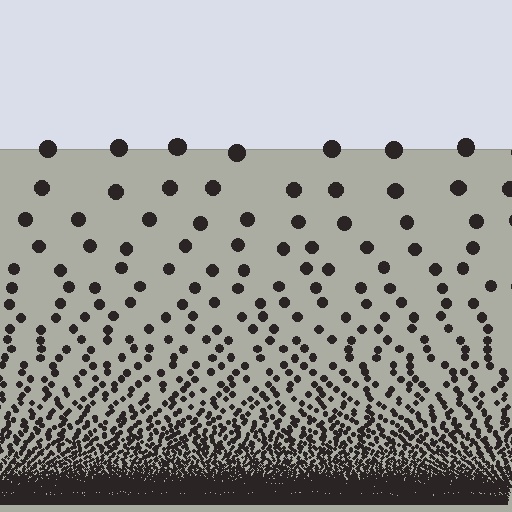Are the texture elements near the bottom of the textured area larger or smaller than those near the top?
Smaller. The gradient is inverted — elements near the bottom are smaller and denser.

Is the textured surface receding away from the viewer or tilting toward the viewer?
The surface appears to tilt toward the viewer. Texture elements get larger and sparser toward the top.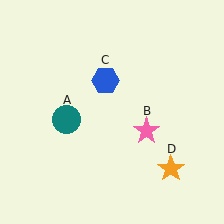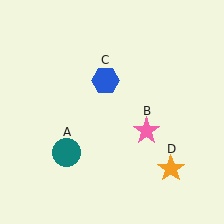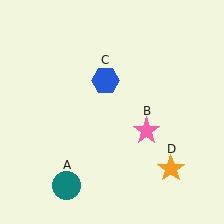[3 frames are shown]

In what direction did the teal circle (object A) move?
The teal circle (object A) moved down.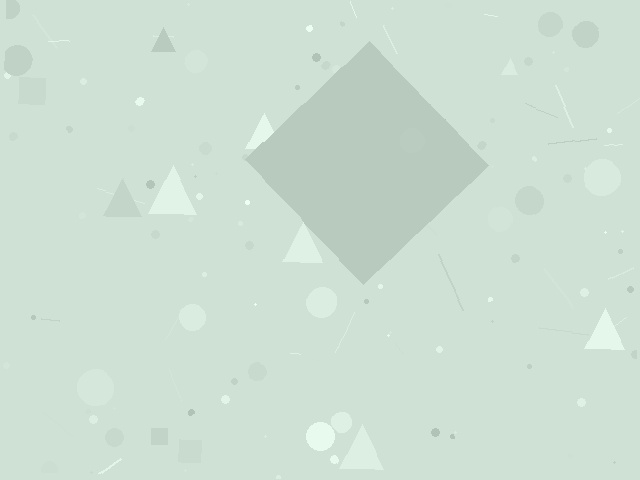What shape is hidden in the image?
A diamond is hidden in the image.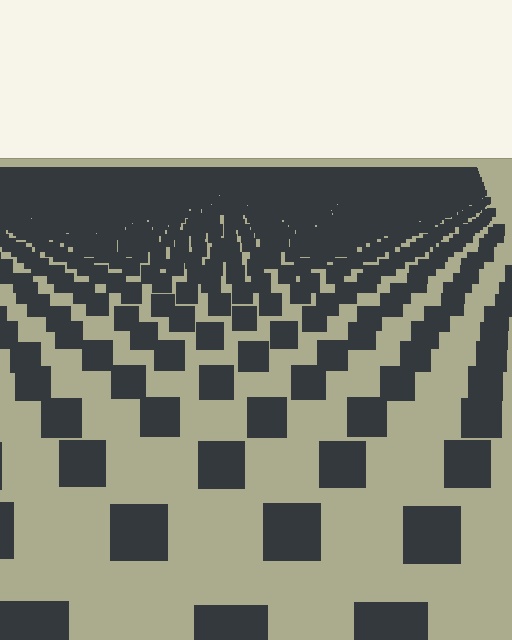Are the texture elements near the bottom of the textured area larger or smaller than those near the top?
Larger. Near the bottom, elements are closer to the viewer and appear at a bigger on-screen size.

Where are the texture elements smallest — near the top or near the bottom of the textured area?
Near the top.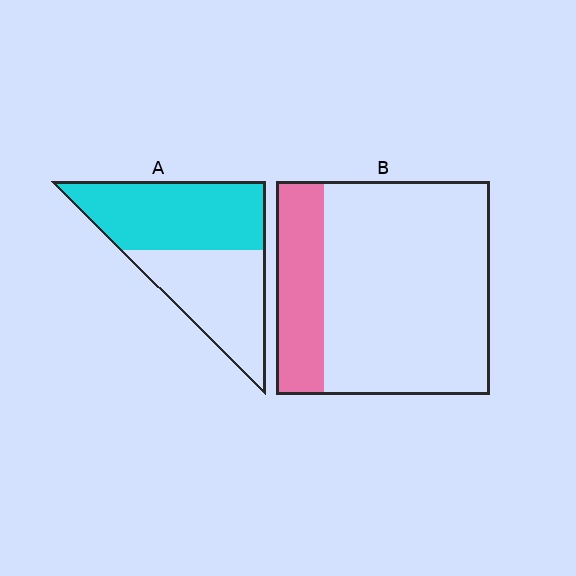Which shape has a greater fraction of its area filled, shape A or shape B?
Shape A.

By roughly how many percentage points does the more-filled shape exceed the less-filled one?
By roughly 30 percentage points (A over B).